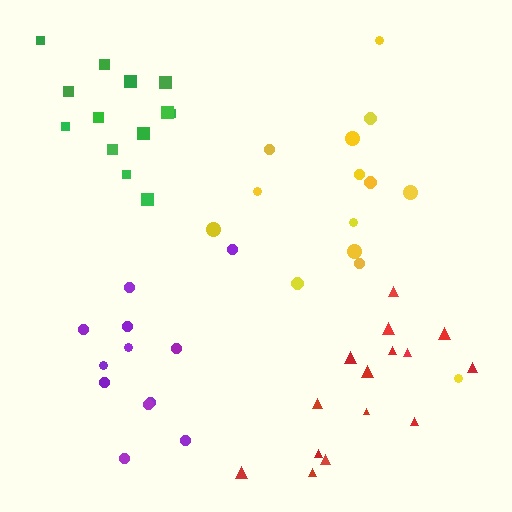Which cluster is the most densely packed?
Green.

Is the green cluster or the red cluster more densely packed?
Green.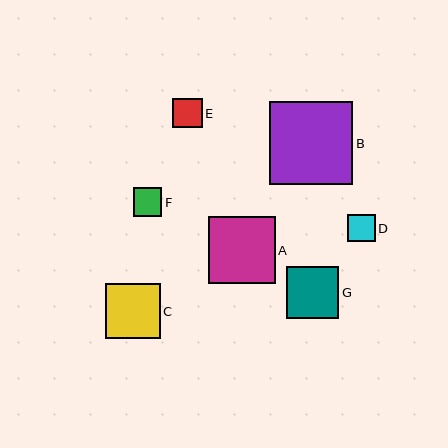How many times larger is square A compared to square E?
Square A is approximately 2.3 times the size of square E.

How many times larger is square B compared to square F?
Square B is approximately 2.9 times the size of square F.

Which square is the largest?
Square B is the largest with a size of approximately 83 pixels.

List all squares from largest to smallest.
From largest to smallest: B, A, C, G, E, F, D.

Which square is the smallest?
Square D is the smallest with a size of approximately 28 pixels.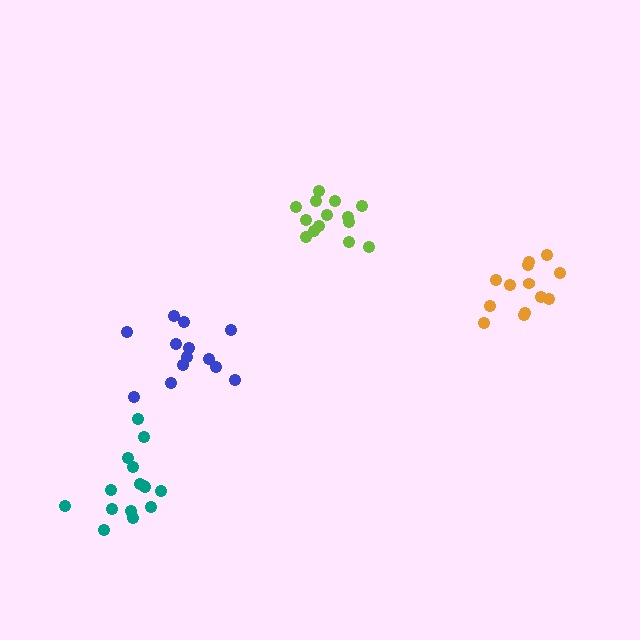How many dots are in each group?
Group 1: 14 dots, Group 2: 13 dots, Group 3: 13 dots, Group 4: 15 dots (55 total).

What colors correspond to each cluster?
The clusters are colored: lime, orange, blue, teal.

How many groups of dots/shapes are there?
There are 4 groups.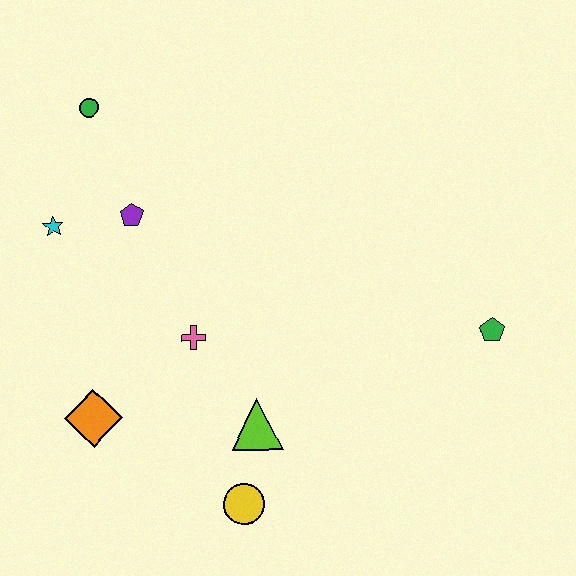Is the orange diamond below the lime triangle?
No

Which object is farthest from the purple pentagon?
The green pentagon is farthest from the purple pentagon.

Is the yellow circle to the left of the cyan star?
No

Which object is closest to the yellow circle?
The lime triangle is closest to the yellow circle.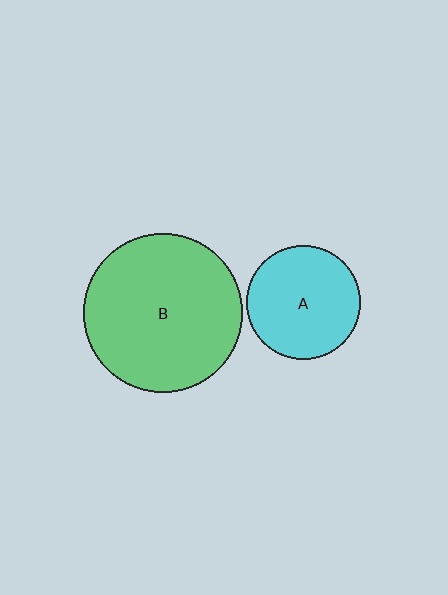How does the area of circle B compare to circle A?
Approximately 2.0 times.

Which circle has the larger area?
Circle B (green).